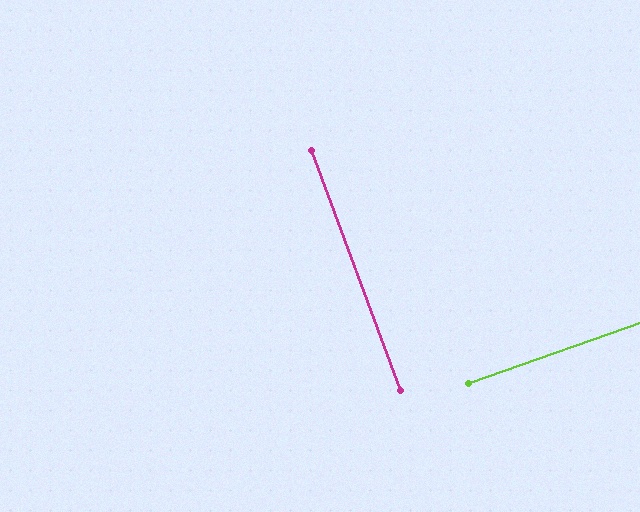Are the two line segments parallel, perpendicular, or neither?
Perpendicular — they meet at approximately 89°.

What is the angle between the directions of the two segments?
Approximately 89 degrees.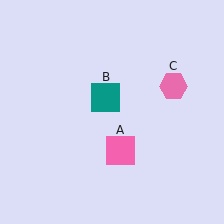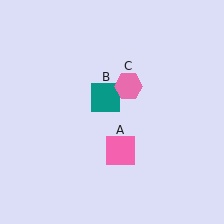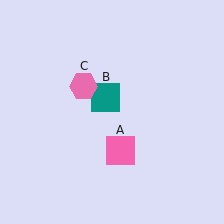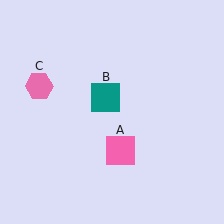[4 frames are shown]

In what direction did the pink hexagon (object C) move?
The pink hexagon (object C) moved left.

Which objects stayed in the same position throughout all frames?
Pink square (object A) and teal square (object B) remained stationary.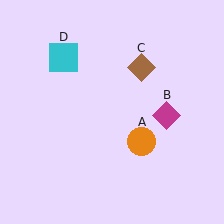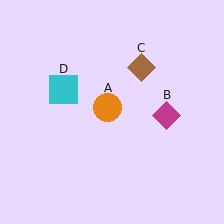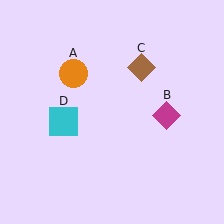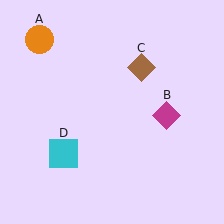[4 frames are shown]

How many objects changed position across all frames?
2 objects changed position: orange circle (object A), cyan square (object D).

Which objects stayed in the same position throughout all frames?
Magenta diamond (object B) and brown diamond (object C) remained stationary.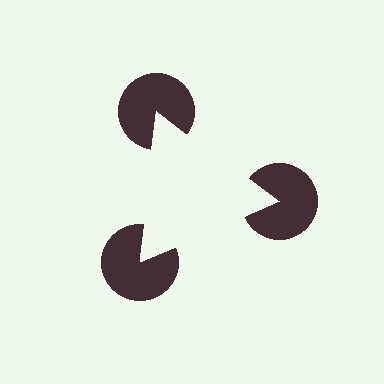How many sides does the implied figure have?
3 sides.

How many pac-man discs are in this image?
There are 3 — one at each vertex of the illusory triangle.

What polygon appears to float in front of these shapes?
An illusory triangle — its edges are inferred from the aligned wedge cuts in the pac-man discs, not physically drawn.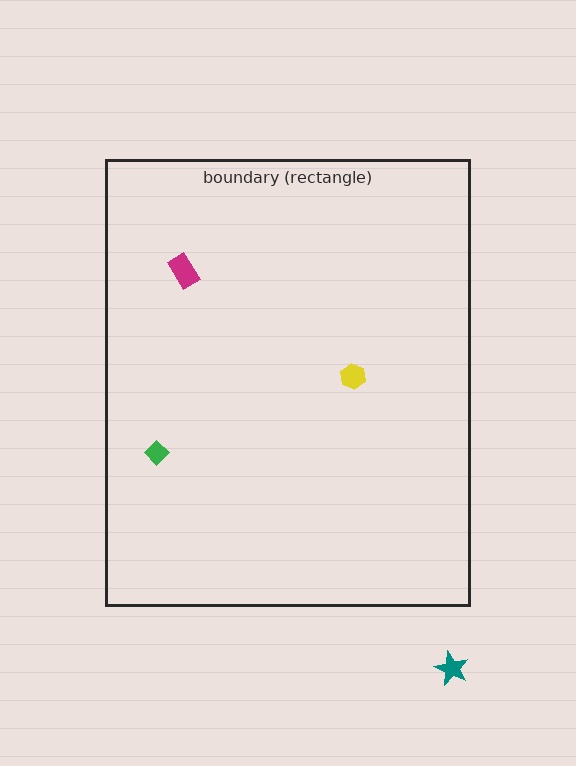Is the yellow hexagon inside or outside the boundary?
Inside.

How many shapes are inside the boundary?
3 inside, 1 outside.